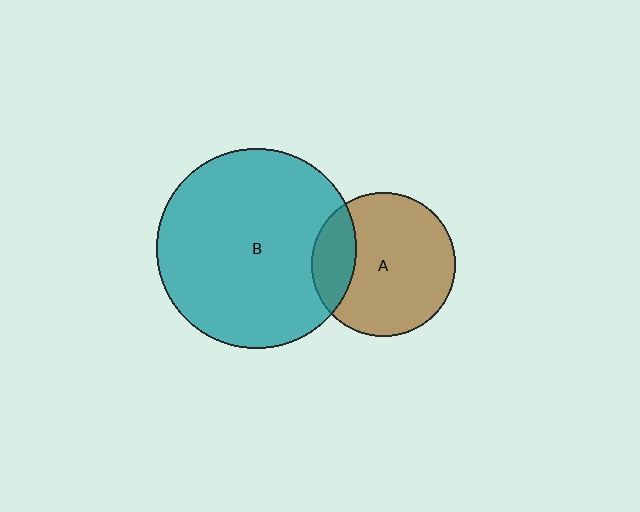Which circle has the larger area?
Circle B (teal).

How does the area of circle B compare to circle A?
Approximately 1.9 times.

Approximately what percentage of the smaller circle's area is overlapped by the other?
Approximately 20%.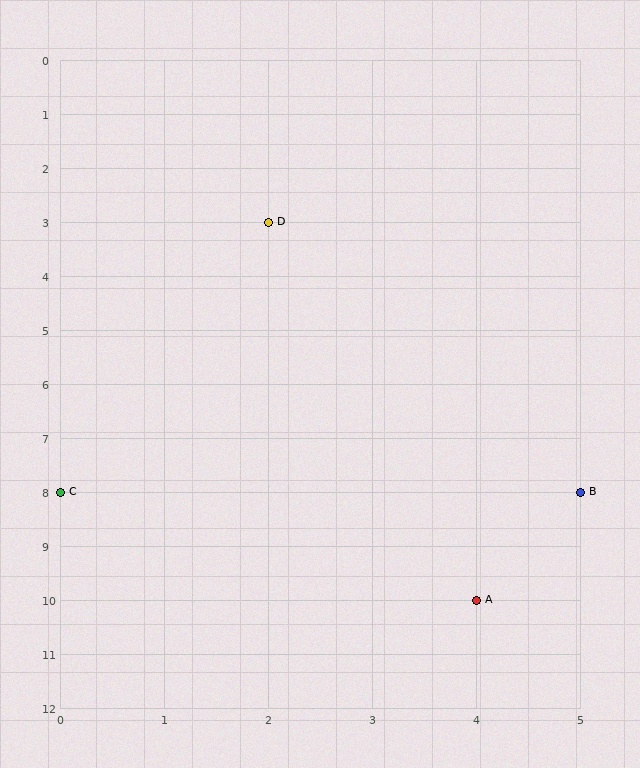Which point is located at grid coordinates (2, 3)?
Point D is at (2, 3).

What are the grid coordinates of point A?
Point A is at grid coordinates (4, 10).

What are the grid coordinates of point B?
Point B is at grid coordinates (5, 8).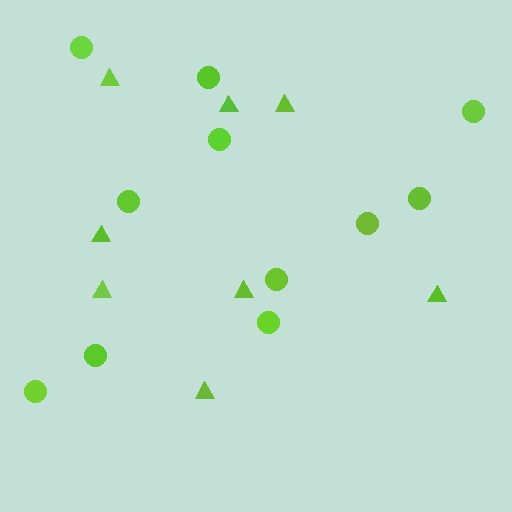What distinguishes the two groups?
There are 2 groups: one group of triangles (8) and one group of circles (11).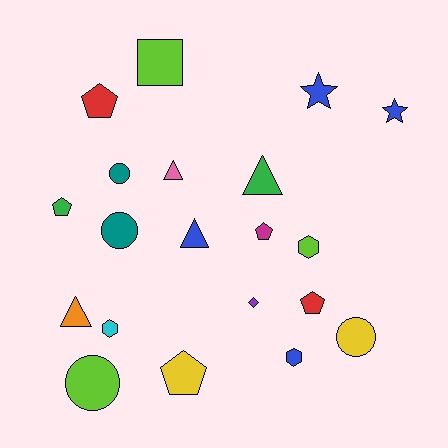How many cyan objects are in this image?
There is 1 cyan object.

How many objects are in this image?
There are 20 objects.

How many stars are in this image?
There are 2 stars.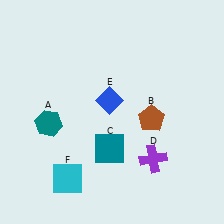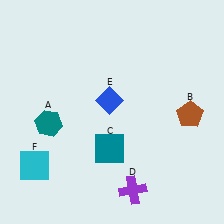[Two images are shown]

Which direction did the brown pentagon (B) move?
The brown pentagon (B) moved right.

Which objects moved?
The objects that moved are: the brown pentagon (B), the purple cross (D), the cyan square (F).